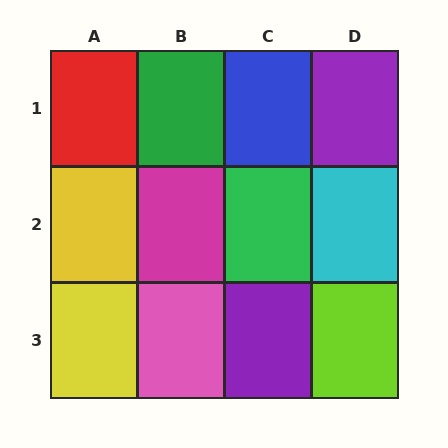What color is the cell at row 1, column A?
Red.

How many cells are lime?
1 cell is lime.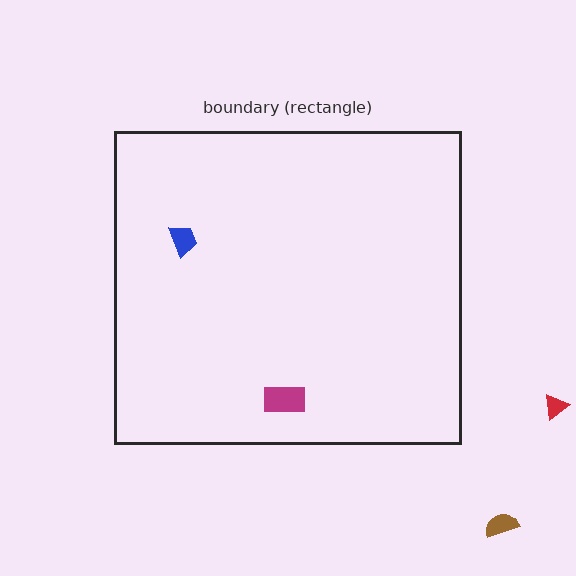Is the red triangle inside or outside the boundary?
Outside.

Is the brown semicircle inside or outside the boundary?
Outside.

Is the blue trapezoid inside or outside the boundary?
Inside.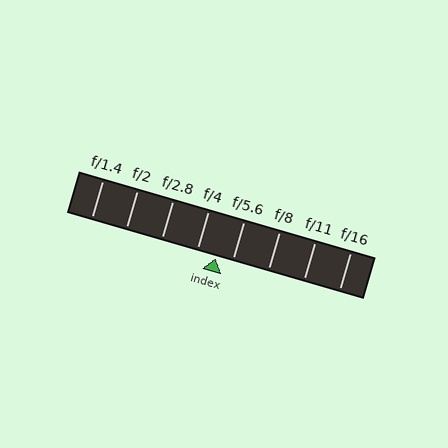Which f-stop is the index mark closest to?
The index mark is closest to f/5.6.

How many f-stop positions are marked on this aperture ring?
There are 8 f-stop positions marked.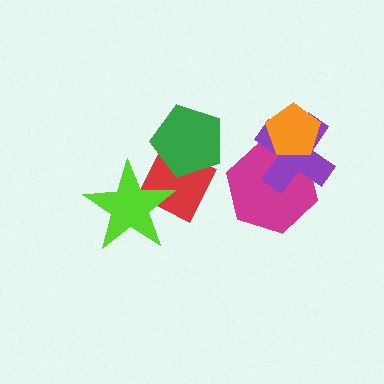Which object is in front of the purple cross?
The orange pentagon is in front of the purple cross.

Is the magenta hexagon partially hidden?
Yes, it is partially covered by another shape.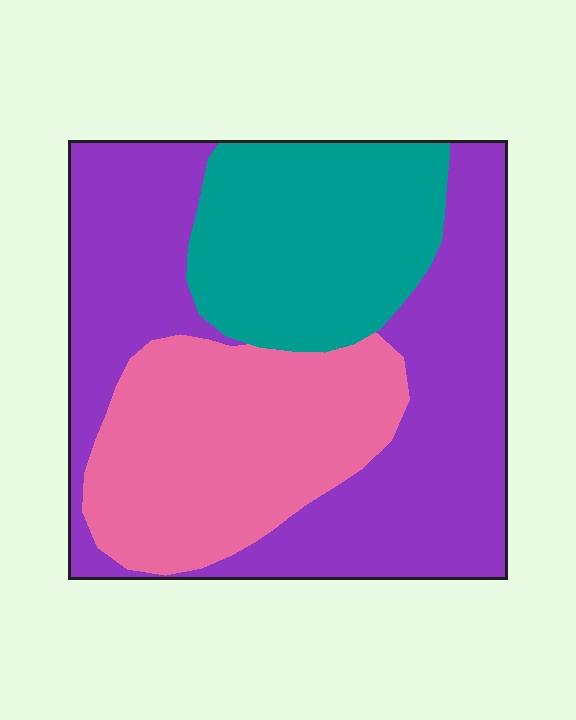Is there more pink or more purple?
Purple.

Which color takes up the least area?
Teal, at roughly 25%.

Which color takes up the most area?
Purple, at roughly 45%.